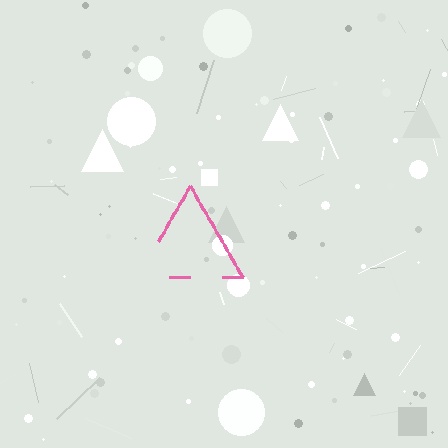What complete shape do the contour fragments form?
The contour fragments form a triangle.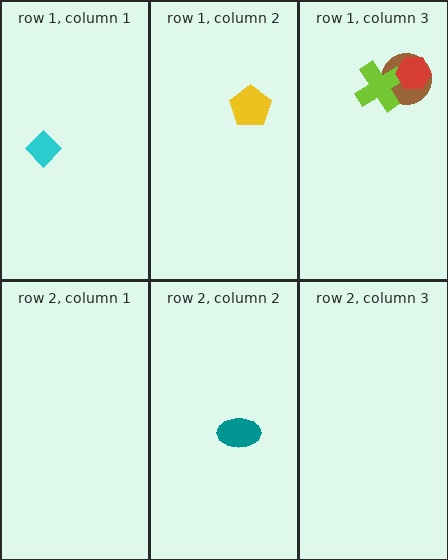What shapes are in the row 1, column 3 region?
The brown circle, the lime cross, the red hexagon.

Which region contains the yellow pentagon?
The row 1, column 2 region.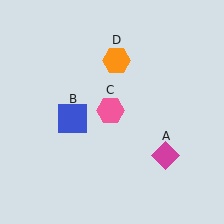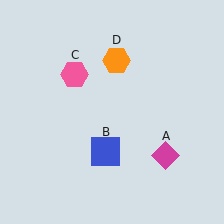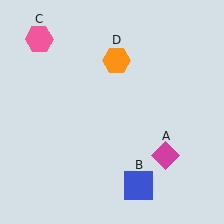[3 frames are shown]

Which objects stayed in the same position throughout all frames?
Magenta diamond (object A) and orange hexagon (object D) remained stationary.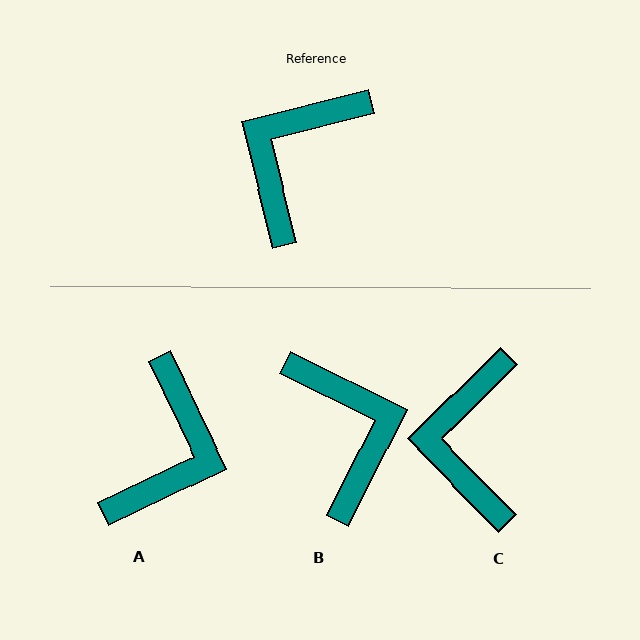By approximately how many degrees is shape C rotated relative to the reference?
Approximately 31 degrees counter-clockwise.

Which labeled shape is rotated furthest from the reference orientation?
A, about 168 degrees away.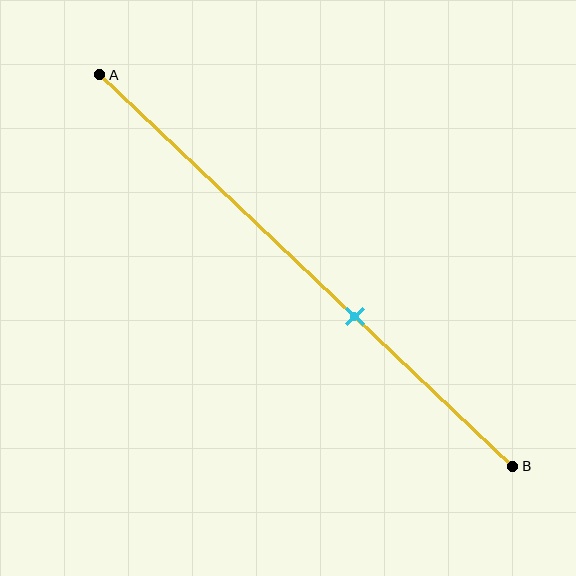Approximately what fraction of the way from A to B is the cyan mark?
The cyan mark is approximately 60% of the way from A to B.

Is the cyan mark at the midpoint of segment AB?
No, the mark is at about 60% from A, not at the 50% midpoint.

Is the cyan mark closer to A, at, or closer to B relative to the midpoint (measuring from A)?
The cyan mark is closer to point B than the midpoint of segment AB.